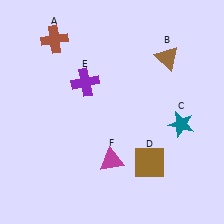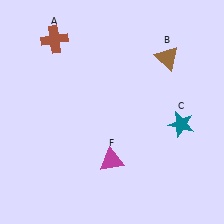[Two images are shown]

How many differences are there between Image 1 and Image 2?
There are 2 differences between the two images.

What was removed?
The brown square (D), the purple cross (E) were removed in Image 2.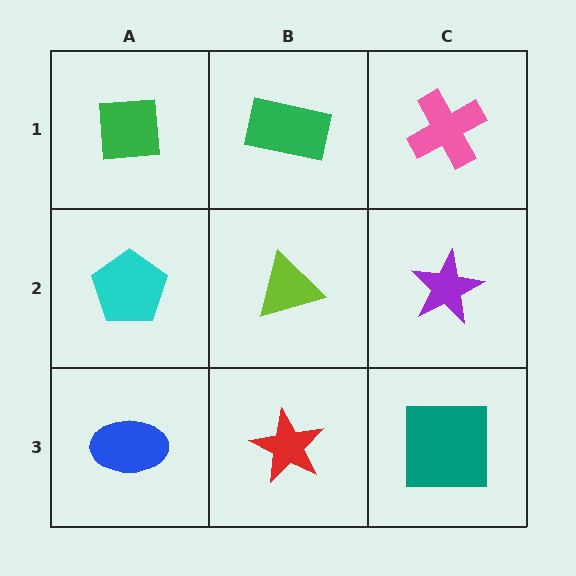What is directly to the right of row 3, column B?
A teal square.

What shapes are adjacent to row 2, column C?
A pink cross (row 1, column C), a teal square (row 3, column C), a lime triangle (row 2, column B).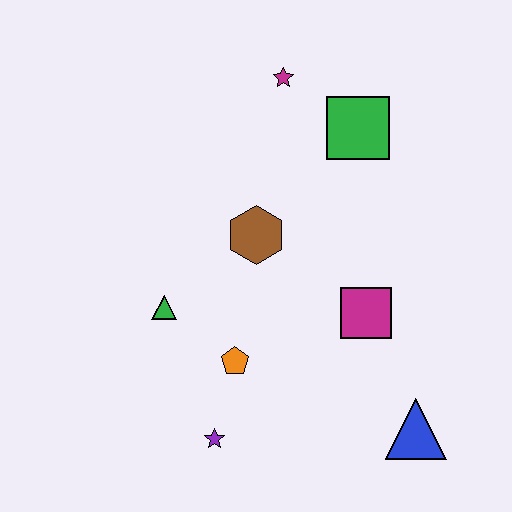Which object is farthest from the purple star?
The magenta star is farthest from the purple star.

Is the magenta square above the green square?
No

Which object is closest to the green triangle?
The orange pentagon is closest to the green triangle.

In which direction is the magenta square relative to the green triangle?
The magenta square is to the right of the green triangle.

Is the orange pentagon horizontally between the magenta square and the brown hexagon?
No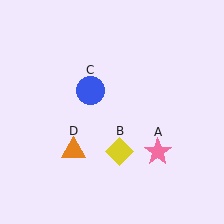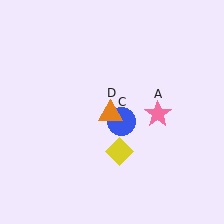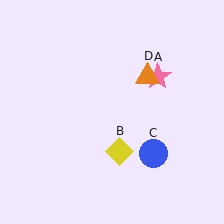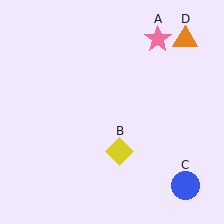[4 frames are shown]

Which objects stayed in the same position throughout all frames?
Yellow diamond (object B) remained stationary.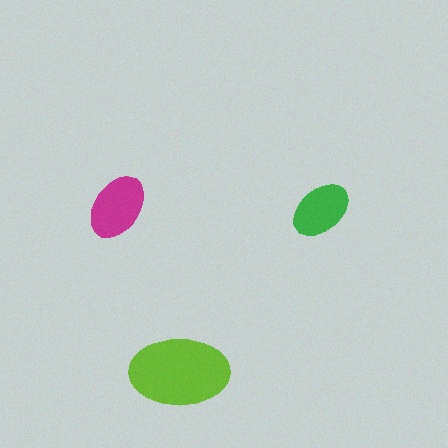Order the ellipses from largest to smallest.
the lime one, the magenta one, the green one.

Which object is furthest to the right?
The green ellipse is rightmost.